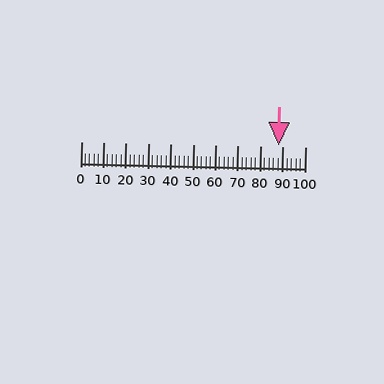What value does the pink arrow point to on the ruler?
The pink arrow points to approximately 88.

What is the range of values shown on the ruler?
The ruler shows values from 0 to 100.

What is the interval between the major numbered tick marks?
The major tick marks are spaced 10 units apart.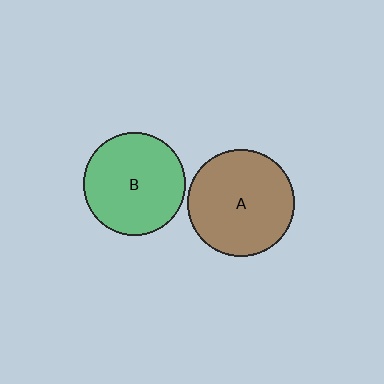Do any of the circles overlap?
No, none of the circles overlap.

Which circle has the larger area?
Circle A (brown).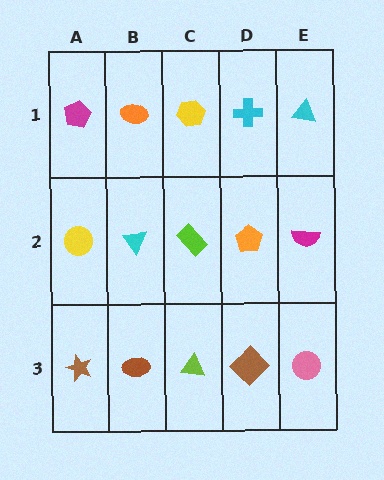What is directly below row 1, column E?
A magenta semicircle.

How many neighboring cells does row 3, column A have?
2.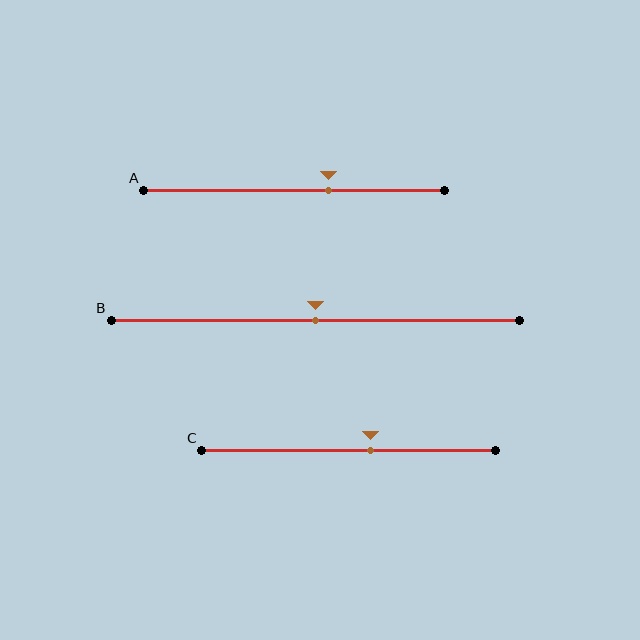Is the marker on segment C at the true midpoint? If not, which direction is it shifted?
No, the marker on segment C is shifted to the right by about 7% of the segment length.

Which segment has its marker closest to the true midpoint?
Segment B has its marker closest to the true midpoint.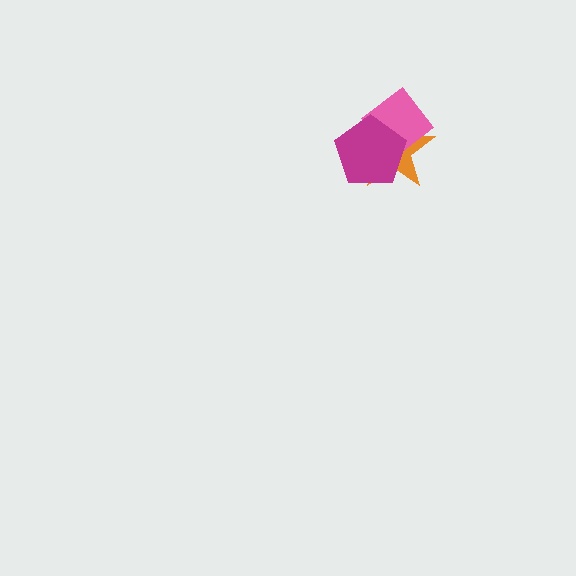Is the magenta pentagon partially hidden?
No, no other shape covers it.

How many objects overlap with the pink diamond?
2 objects overlap with the pink diamond.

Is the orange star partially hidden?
Yes, it is partially covered by another shape.